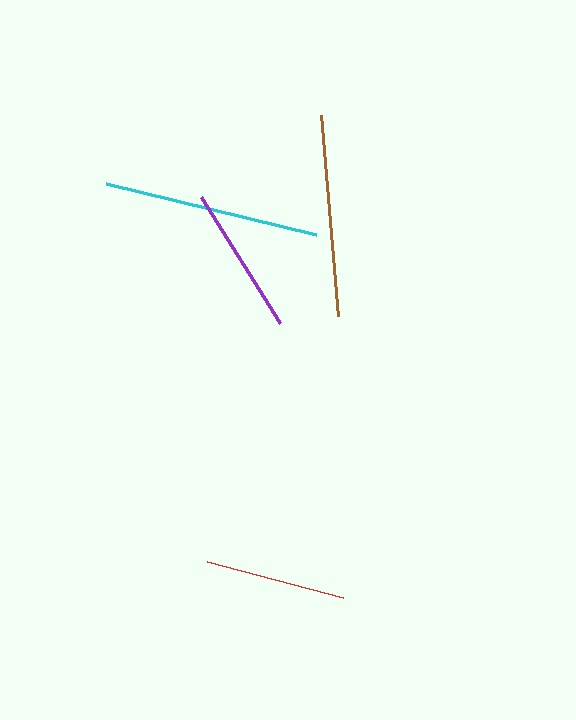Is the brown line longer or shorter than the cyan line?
The cyan line is longer than the brown line.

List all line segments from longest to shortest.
From longest to shortest: cyan, brown, purple, red.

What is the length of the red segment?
The red segment is approximately 141 pixels long.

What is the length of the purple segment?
The purple segment is approximately 149 pixels long.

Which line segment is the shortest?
The red line is the shortest at approximately 141 pixels.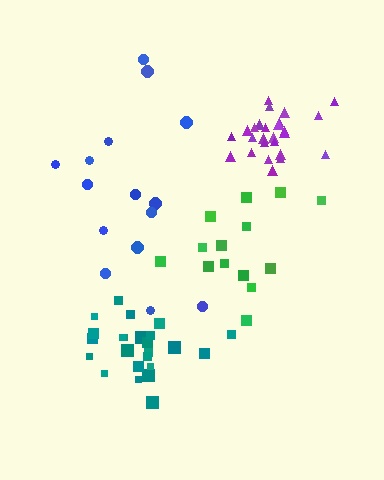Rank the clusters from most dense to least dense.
purple, teal, green, blue.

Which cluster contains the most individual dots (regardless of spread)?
Purple (26).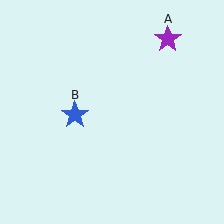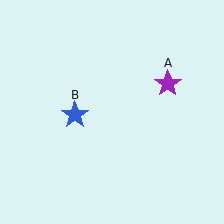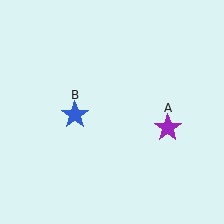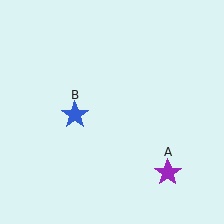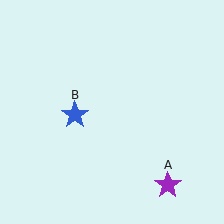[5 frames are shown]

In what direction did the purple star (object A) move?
The purple star (object A) moved down.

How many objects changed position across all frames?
1 object changed position: purple star (object A).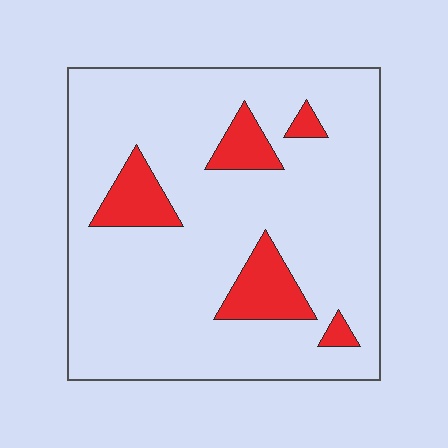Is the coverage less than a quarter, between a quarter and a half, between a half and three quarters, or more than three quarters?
Less than a quarter.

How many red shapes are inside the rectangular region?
5.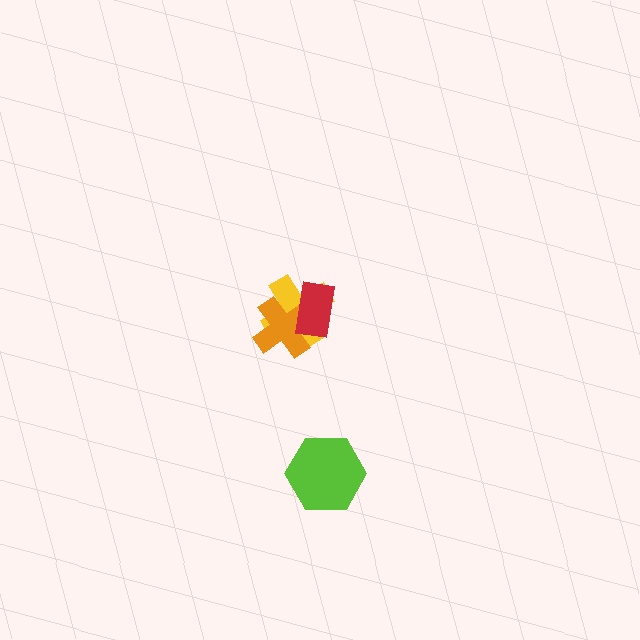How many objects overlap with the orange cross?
2 objects overlap with the orange cross.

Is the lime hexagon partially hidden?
No, no other shape covers it.